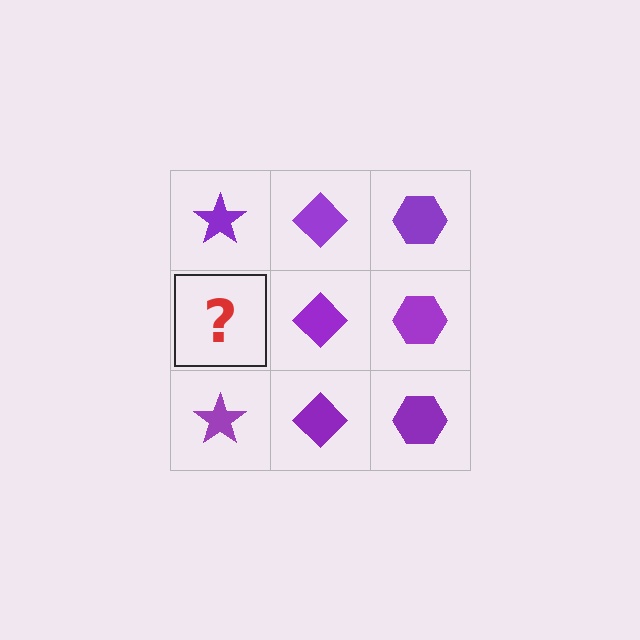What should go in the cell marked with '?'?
The missing cell should contain a purple star.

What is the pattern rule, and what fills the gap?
The rule is that each column has a consistent shape. The gap should be filled with a purple star.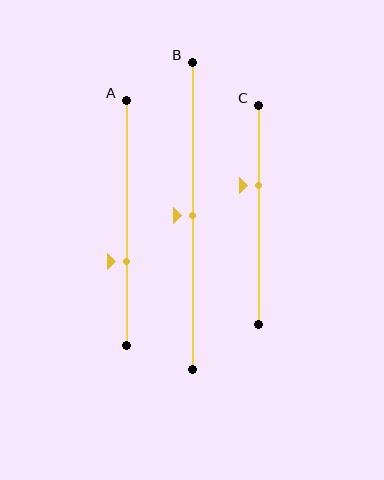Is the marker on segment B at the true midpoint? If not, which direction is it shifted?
Yes, the marker on segment B is at the true midpoint.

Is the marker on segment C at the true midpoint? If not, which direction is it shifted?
No, the marker on segment C is shifted upward by about 13% of the segment length.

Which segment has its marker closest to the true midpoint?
Segment B has its marker closest to the true midpoint.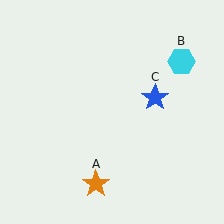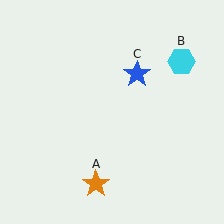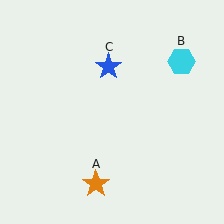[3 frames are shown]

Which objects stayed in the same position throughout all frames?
Orange star (object A) and cyan hexagon (object B) remained stationary.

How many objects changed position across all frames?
1 object changed position: blue star (object C).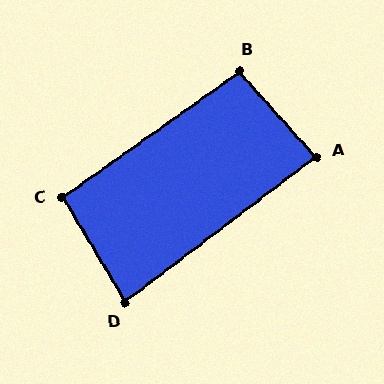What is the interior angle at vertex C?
Approximately 95 degrees (approximately right).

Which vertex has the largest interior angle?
B, at approximately 97 degrees.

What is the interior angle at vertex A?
Approximately 85 degrees (approximately right).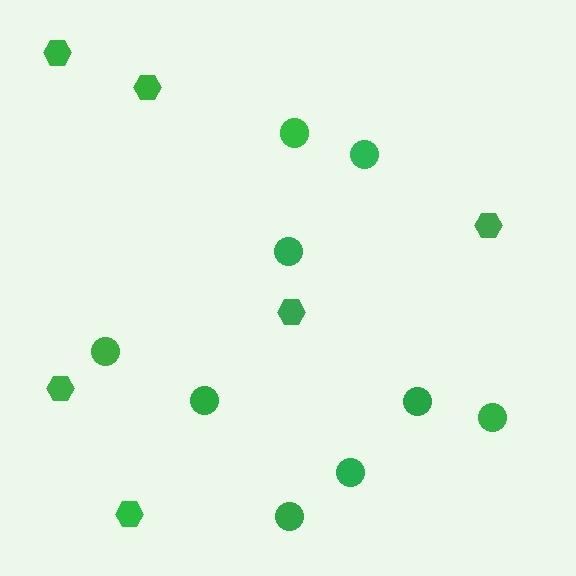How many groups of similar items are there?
There are 2 groups: one group of circles (9) and one group of hexagons (6).